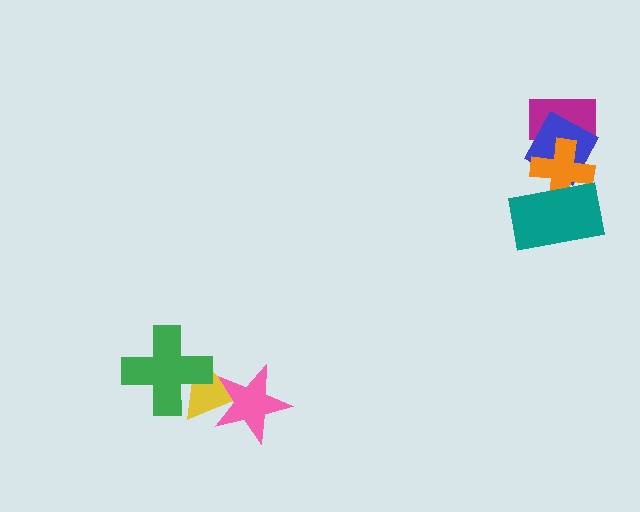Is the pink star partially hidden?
No, no other shape covers it.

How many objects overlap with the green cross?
1 object overlaps with the green cross.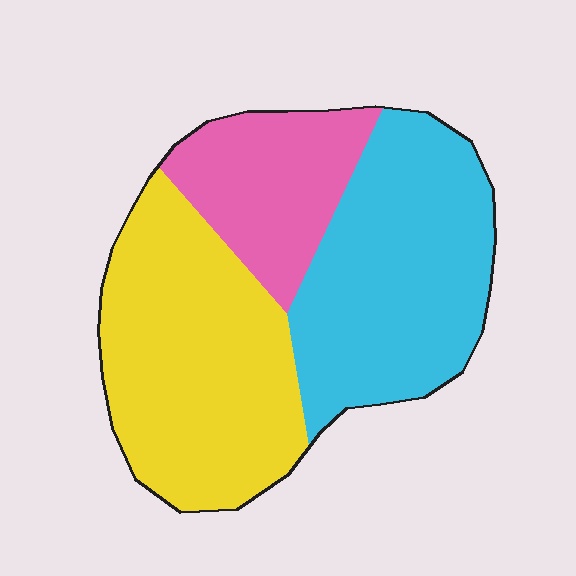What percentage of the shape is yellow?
Yellow covers roughly 40% of the shape.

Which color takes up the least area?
Pink, at roughly 20%.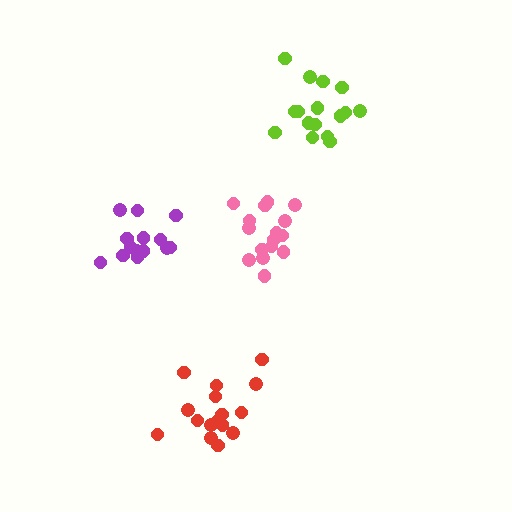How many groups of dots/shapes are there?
There are 4 groups.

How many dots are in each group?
Group 1: 14 dots, Group 2: 16 dots, Group 3: 16 dots, Group 4: 16 dots (62 total).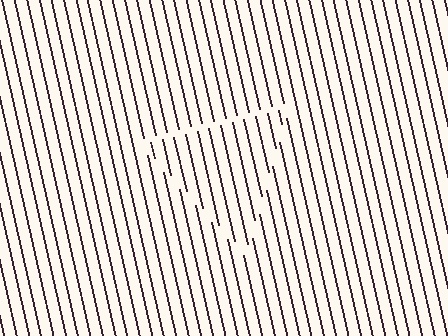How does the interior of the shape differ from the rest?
The interior of the shape contains the same grating, shifted by half a period — the contour is defined by the phase discontinuity where line-ends from the inner and outer gratings abut.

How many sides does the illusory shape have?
3 sides — the line-ends trace a triangle.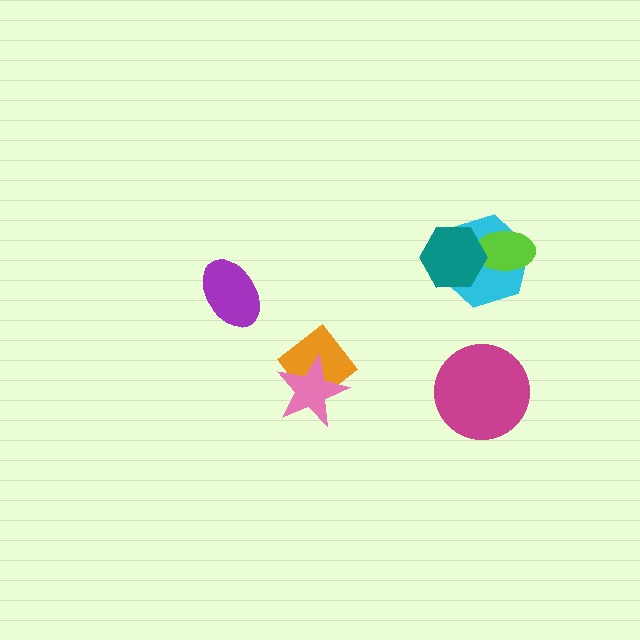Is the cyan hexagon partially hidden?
Yes, it is partially covered by another shape.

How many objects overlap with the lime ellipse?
2 objects overlap with the lime ellipse.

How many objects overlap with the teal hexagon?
2 objects overlap with the teal hexagon.